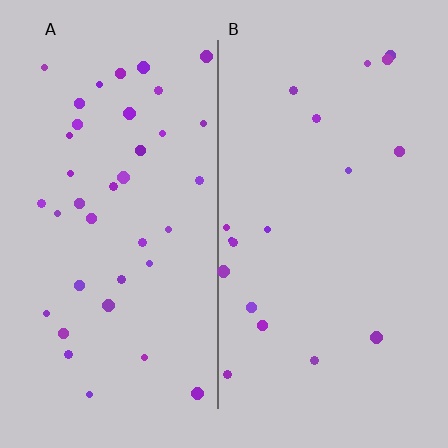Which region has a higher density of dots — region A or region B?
A (the left).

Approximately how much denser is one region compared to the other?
Approximately 2.1× — region A over region B.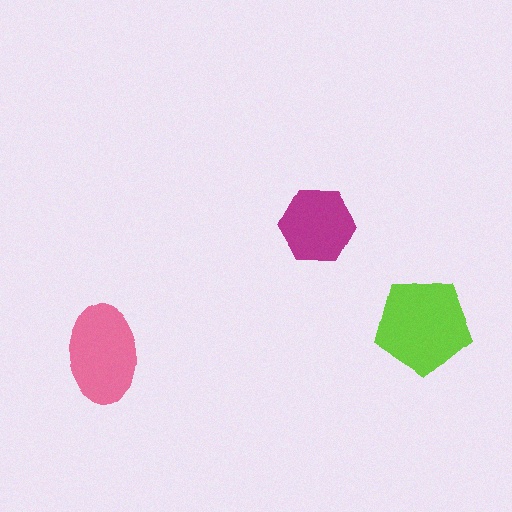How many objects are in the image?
There are 3 objects in the image.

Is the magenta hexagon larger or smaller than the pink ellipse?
Smaller.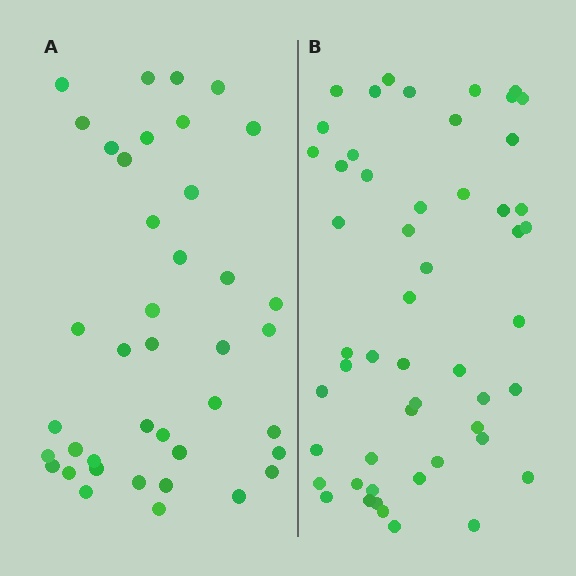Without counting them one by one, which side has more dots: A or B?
Region B (the right region) has more dots.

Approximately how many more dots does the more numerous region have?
Region B has roughly 12 or so more dots than region A.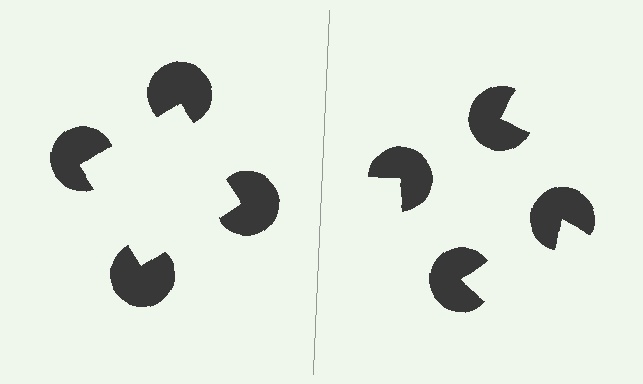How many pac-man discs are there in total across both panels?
8 — 4 on each side.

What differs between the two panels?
The pac-man discs are positioned identically on both sides; only the wedge orientations differ. On the left they align to a square; on the right they are misaligned.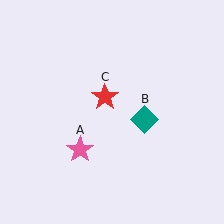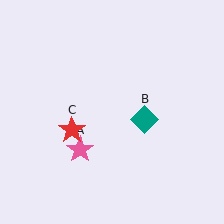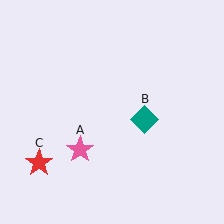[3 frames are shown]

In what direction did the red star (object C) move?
The red star (object C) moved down and to the left.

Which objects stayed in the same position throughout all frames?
Pink star (object A) and teal diamond (object B) remained stationary.